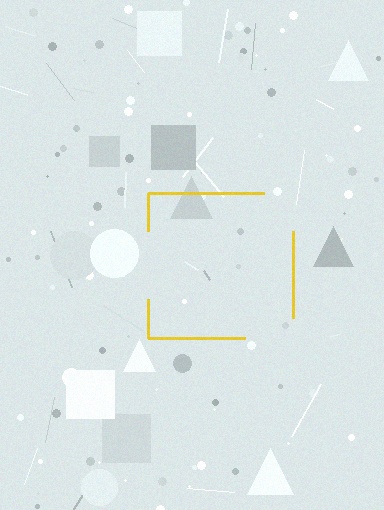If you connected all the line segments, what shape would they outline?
They would outline a square.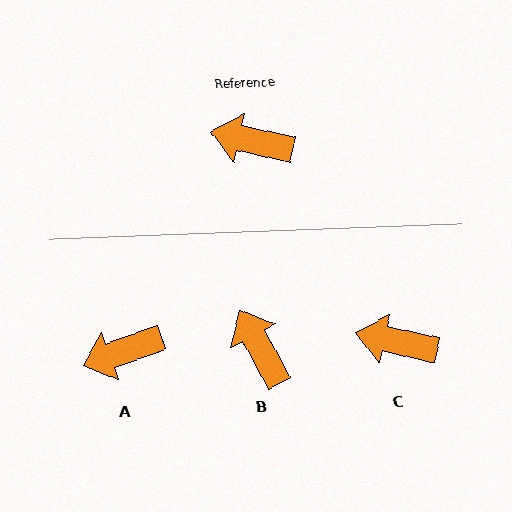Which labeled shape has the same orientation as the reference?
C.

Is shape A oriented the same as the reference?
No, it is off by about 33 degrees.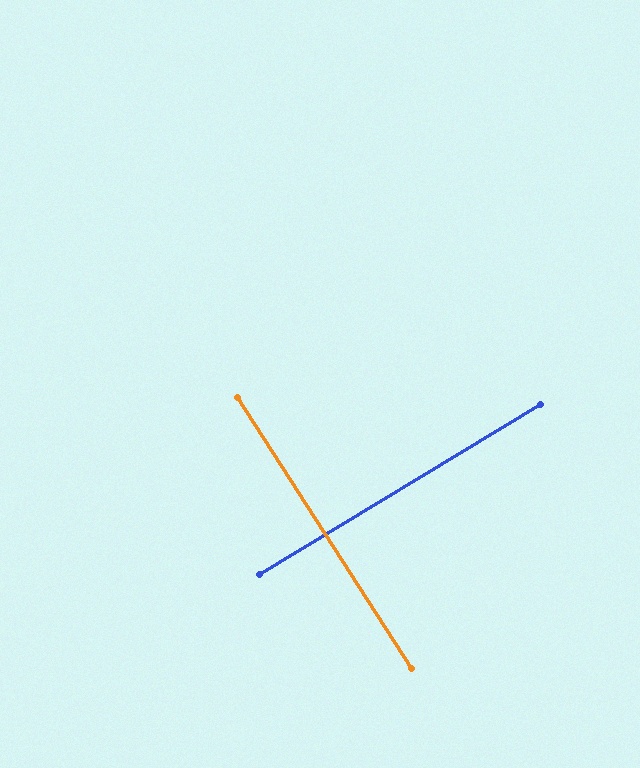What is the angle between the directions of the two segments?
Approximately 89 degrees.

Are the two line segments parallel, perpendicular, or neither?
Perpendicular — they meet at approximately 89°.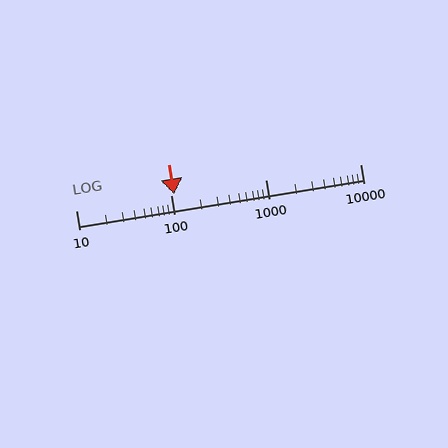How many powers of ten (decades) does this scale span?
The scale spans 3 decades, from 10 to 10000.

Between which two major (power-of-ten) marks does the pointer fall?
The pointer is between 100 and 1000.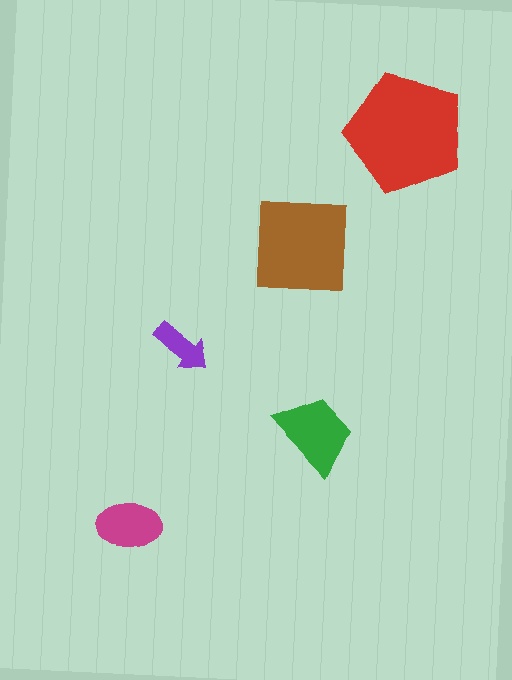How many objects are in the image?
There are 5 objects in the image.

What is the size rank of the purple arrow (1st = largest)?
5th.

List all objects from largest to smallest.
The red pentagon, the brown square, the green trapezoid, the magenta ellipse, the purple arrow.